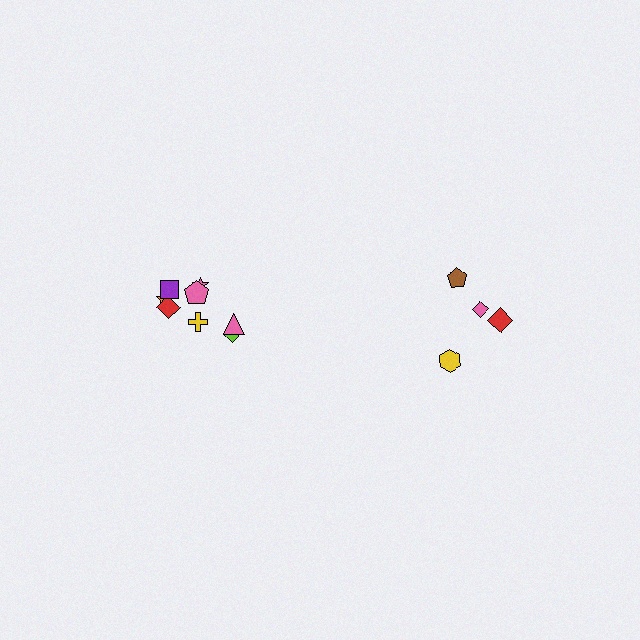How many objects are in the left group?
There are 8 objects.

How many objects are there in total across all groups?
There are 12 objects.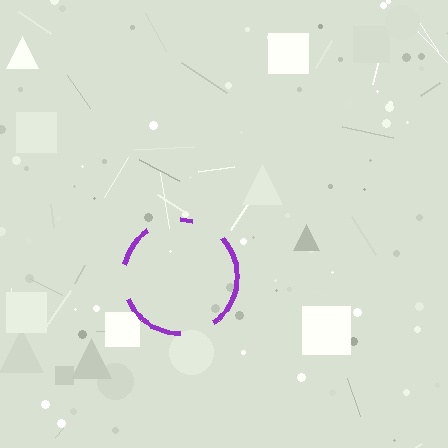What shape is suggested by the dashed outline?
The dashed outline suggests a circle.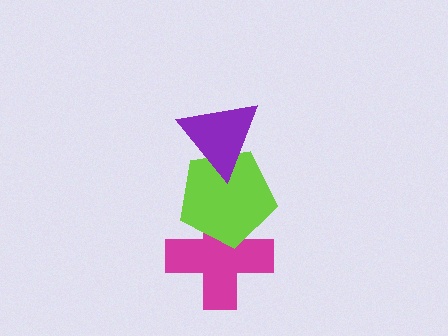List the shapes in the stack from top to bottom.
From top to bottom: the purple triangle, the lime pentagon, the magenta cross.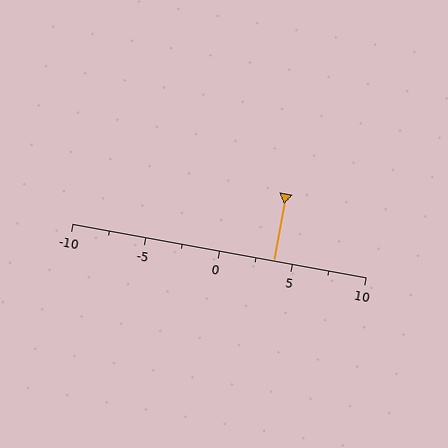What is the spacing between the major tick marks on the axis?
The major ticks are spaced 5 apart.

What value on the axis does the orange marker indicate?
The marker indicates approximately 3.8.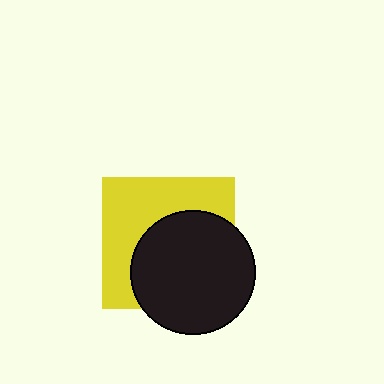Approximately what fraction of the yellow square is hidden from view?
Roughly 53% of the yellow square is hidden behind the black circle.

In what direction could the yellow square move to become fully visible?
The yellow square could move toward the upper-left. That would shift it out from behind the black circle entirely.